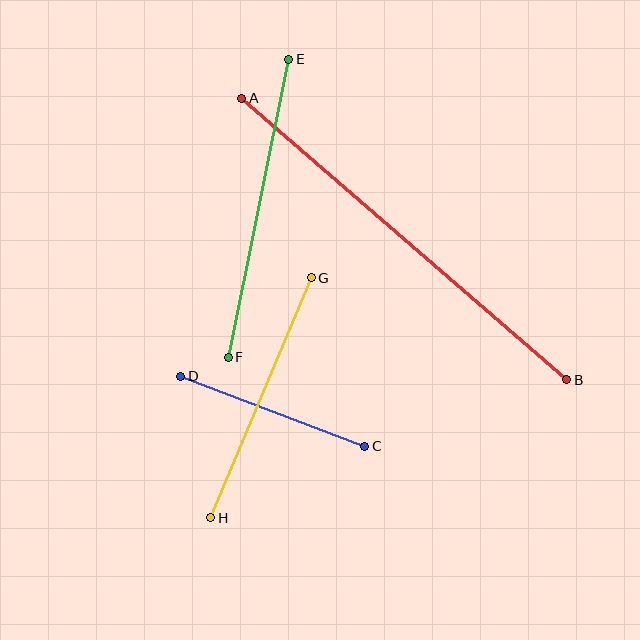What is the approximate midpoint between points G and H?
The midpoint is at approximately (261, 398) pixels.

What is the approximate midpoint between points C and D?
The midpoint is at approximately (273, 411) pixels.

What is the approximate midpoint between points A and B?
The midpoint is at approximately (404, 239) pixels.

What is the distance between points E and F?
The distance is approximately 304 pixels.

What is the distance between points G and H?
The distance is approximately 260 pixels.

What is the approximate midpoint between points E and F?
The midpoint is at approximately (258, 208) pixels.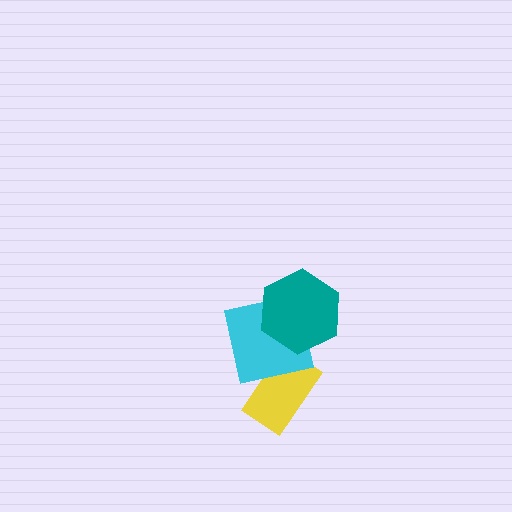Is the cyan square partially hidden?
Yes, it is partially covered by another shape.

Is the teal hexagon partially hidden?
No, no other shape covers it.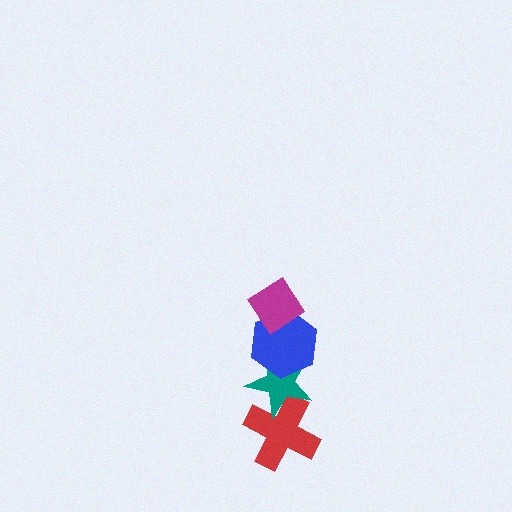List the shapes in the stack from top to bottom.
From top to bottom: the magenta diamond, the blue hexagon, the teal star, the red cross.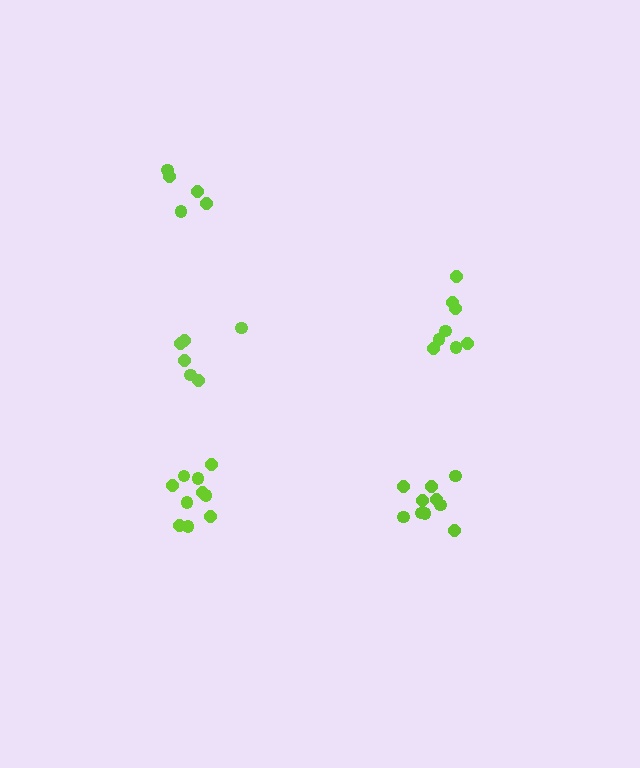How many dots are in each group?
Group 1: 5 dots, Group 2: 10 dots, Group 3: 6 dots, Group 4: 8 dots, Group 5: 10 dots (39 total).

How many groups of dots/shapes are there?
There are 5 groups.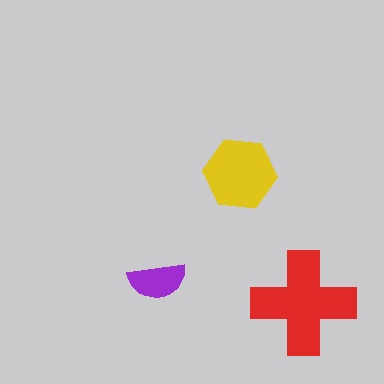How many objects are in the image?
There are 3 objects in the image.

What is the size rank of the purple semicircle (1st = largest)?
3rd.